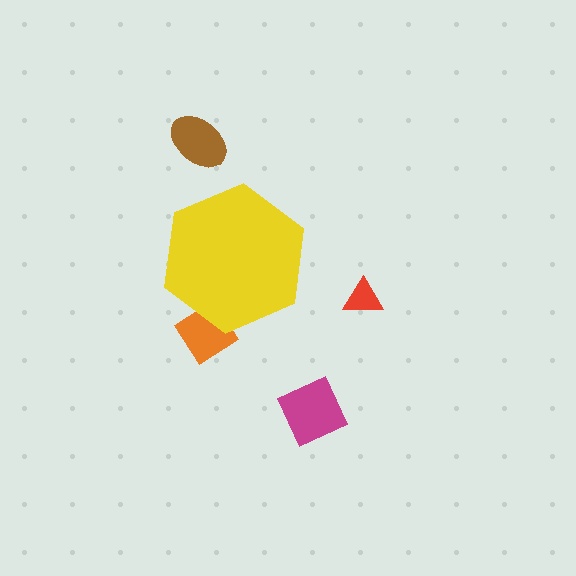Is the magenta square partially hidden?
No, the magenta square is fully visible.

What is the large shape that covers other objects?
A yellow hexagon.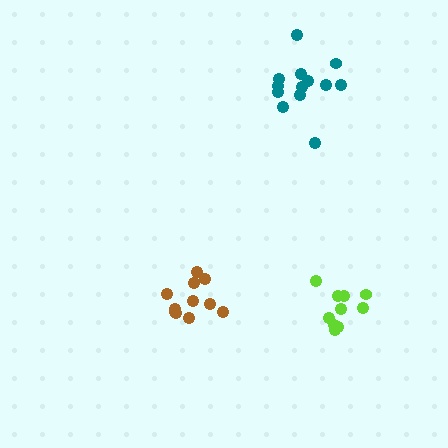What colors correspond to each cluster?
The clusters are colored: brown, teal, lime.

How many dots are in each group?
Group 1: 11 dots, Group 2: 13 dots, Group 3: 10 dots (34 total).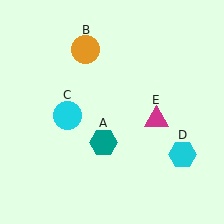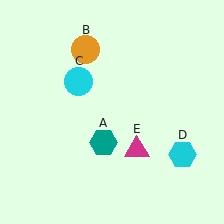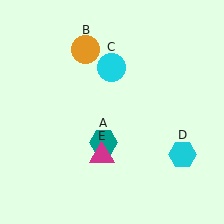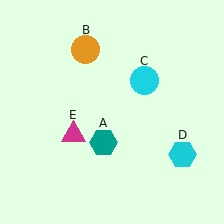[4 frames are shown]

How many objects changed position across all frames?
2 objects changed position: cyan circle (object C), magenta triangle (object E).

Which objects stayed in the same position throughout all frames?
Teal hexagon (object A) and orange circle (object B) and cyan hexagon (object D) remained stationary.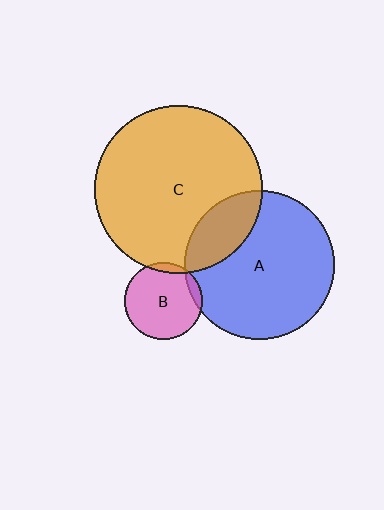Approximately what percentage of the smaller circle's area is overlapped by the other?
Approximately 20%.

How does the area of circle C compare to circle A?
Approximately 1.3 times.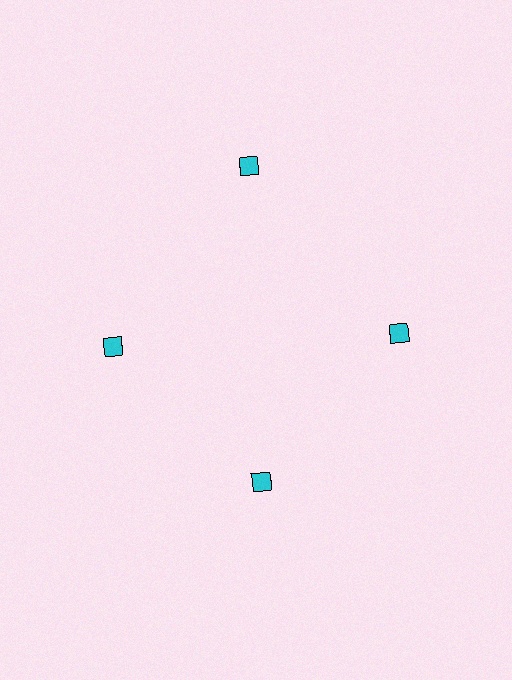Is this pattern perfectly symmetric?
No. The 4 cyan squares are arranged in a ring, but one element near the 12 o'clock position is pushed outward from the center, breaking the 4-fold rotational symmetry.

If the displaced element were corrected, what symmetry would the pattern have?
It would have 4-fold rotational symmetry — the pattern would map onto itself every 90 degrees.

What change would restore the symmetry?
The symmetry would be restored by moving it inward, back onto the ring so that all 4 squares sit at equal angles and equal distance from the center.